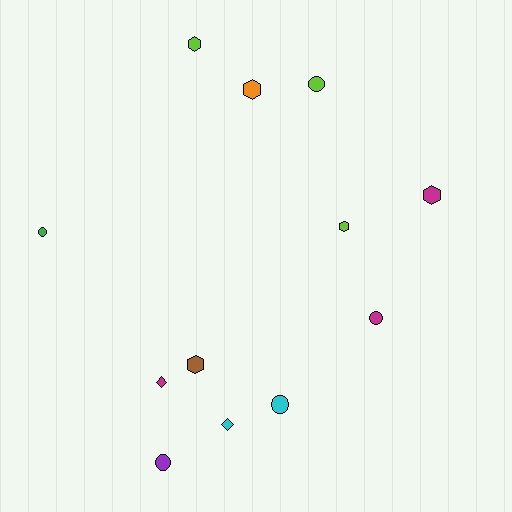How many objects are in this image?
There are 12 objects.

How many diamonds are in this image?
There are 2 diamonds.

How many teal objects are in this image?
There are no teal objects.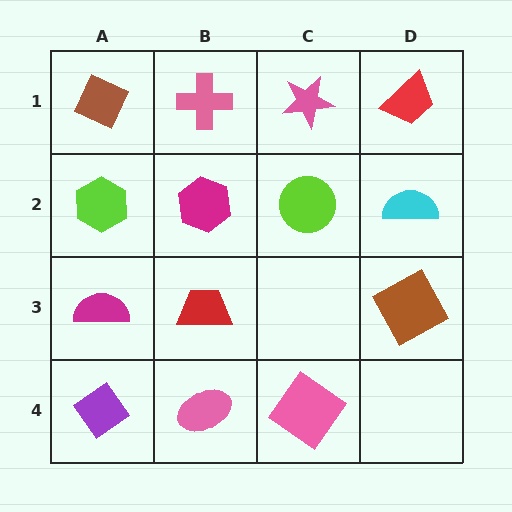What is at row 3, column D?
A brown square.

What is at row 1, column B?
A pink cross.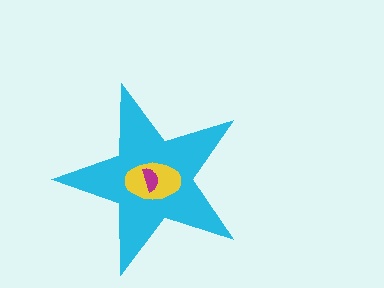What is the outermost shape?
The cyan star.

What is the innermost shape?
The magenta semicircle.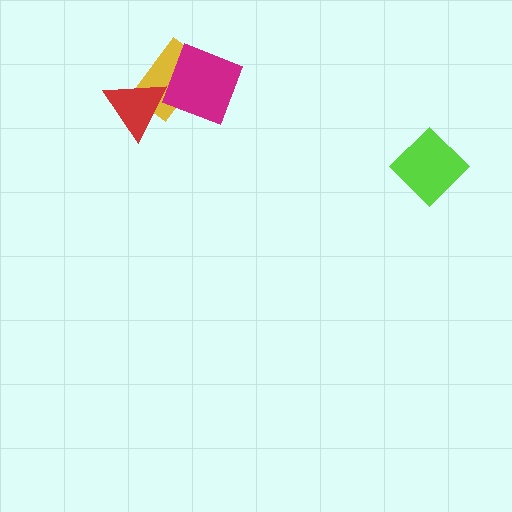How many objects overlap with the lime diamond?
0 objects overlap with the lime diamond.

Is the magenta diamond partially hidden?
Yes, it is partially covered by another shape.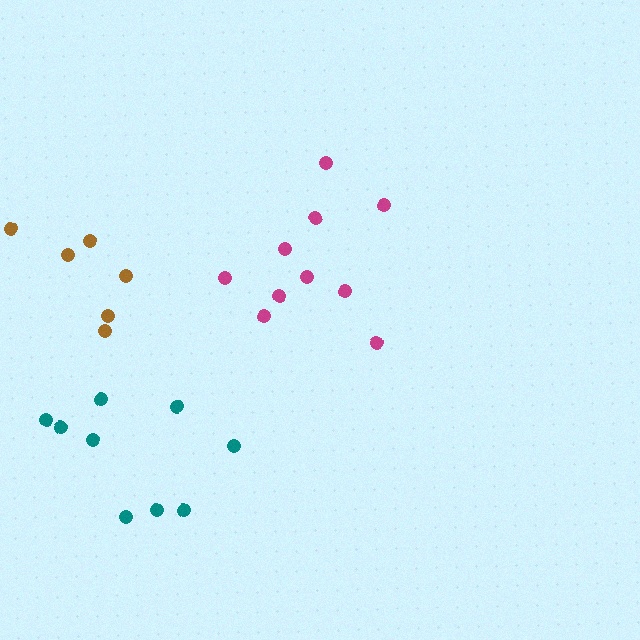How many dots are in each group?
Group 1: 6 dots, Group 2: 10 dots, Group 3: 9 dots (25 total).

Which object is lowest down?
The teal cluster is bottommost.